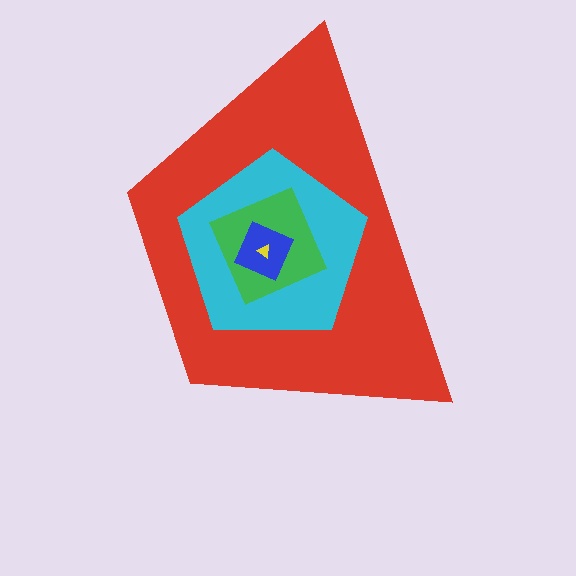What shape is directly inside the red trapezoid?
The cyan pentagon.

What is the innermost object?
The yellow triangle.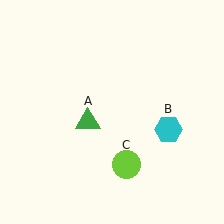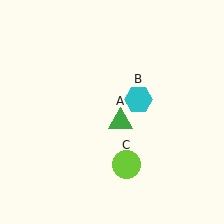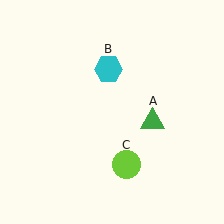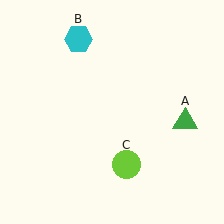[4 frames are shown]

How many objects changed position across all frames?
2 objects changed position: green triangle (object A), cyan hexagon (object B).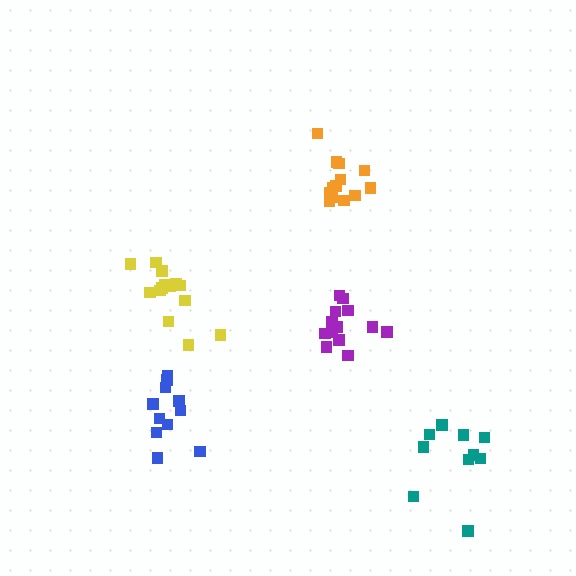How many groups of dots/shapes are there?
There are 5 groups.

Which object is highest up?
The orange cluster is topmost.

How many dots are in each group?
Group 1: 10 dots, Group 2: 14 dots, Group 3: 11 dots, Group 4: 13 dots, Group 5: 13 dots (61 total).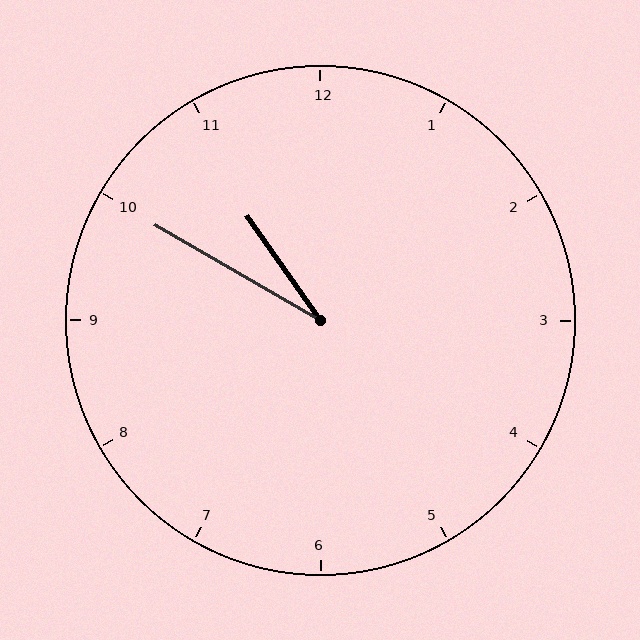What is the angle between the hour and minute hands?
Approximately 25 degrees.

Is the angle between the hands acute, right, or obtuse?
It is acute.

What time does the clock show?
10:50.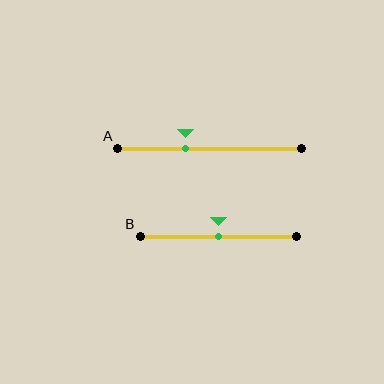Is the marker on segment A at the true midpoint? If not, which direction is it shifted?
No, the marker on segment A is shifted to the left by about 13% of the segment length.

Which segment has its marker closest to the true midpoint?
Segment B has its marker closest to the true midpoint.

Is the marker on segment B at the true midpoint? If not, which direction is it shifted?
Yes, the marker on segment B is at the true midpoint.